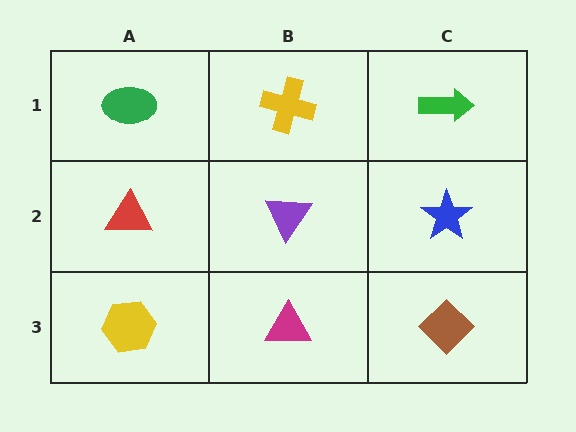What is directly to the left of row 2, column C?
A purple triangle.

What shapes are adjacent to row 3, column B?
A purple triangle (row 2, column B), a yellow hexagon (row 3, column A), a brown diamond (row 3, column C).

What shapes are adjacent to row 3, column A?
A red triangle (row 2, column A), a magenta triangle (row 3, column B).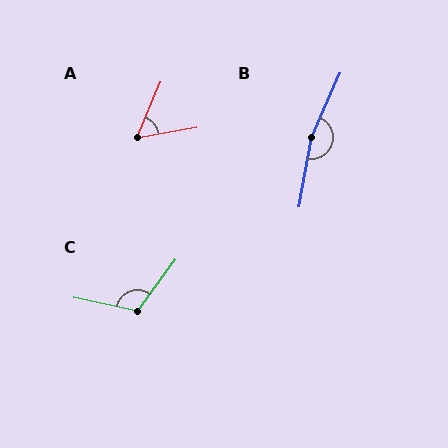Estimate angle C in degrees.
Approximately 114 degrees.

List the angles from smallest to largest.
A (58°), C (114°), B (167°).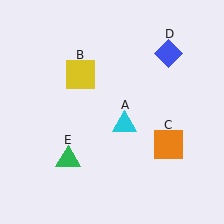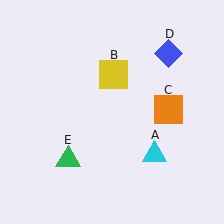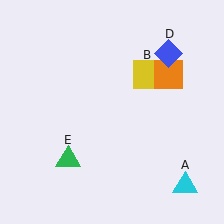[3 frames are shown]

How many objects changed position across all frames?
3 objects changed position: cyan triangle (object A), yellow square (object B), orange square (object C).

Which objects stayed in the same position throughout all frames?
Blue diamond (object D) and green triangle (object E) remained stationary.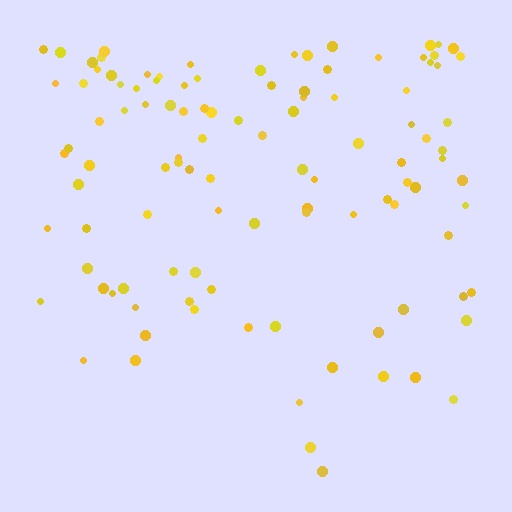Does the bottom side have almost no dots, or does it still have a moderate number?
Still a moderate number, just noticeably fewer than the top.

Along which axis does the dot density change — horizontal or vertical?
Vertical.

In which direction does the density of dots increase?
From bottom to top, with the top side densest.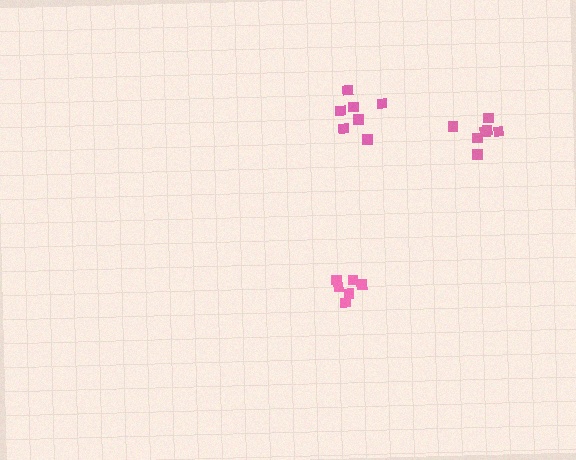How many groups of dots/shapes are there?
There are 3 groups.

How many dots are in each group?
Group 1: 6 dots, Group 2: 7 dots, Group 3: 7 dots (20 total).